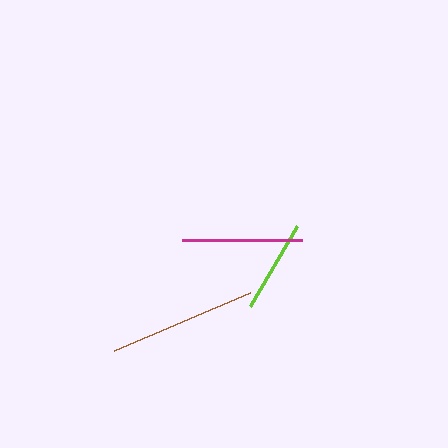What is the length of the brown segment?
The brown segment is approximately 147 pixels long.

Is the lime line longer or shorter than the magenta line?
The magenta line is longer than the lime line.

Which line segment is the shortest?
The lime line is the shortest at approximately 92 pixels.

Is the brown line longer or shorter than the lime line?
The brown line is longer than the lime line.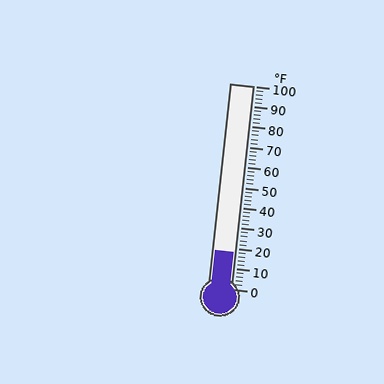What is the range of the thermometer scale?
The thermometer scale ranges from 0°F to 100°F.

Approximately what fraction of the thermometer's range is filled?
The thermometer is filled to approximately 20% of its range.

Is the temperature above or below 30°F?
The temperature is below 30°F.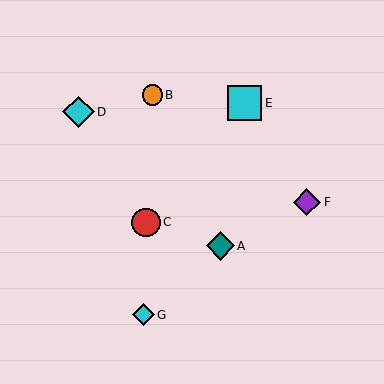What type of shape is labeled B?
Shape B is an orange circle.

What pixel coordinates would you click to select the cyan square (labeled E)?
Click at (244, 103) to select the cyan square E.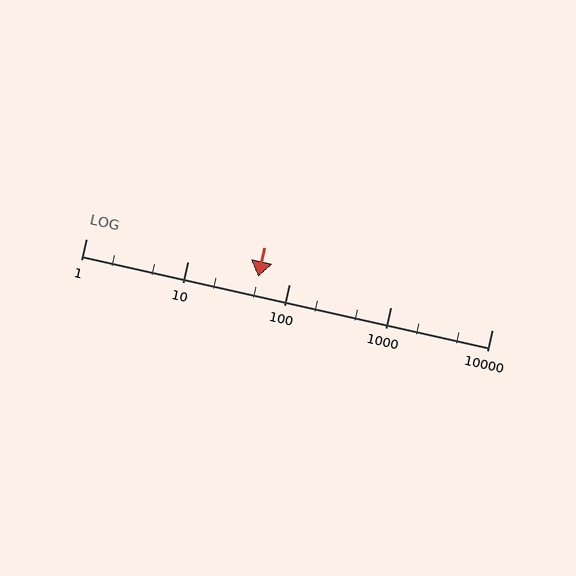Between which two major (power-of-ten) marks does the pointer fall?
The pointer is between 10 and 100.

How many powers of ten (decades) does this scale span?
The scale spans 4 decades, from 1 to 10000.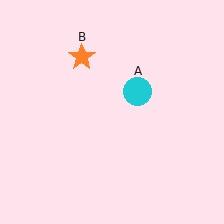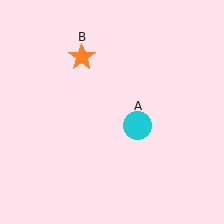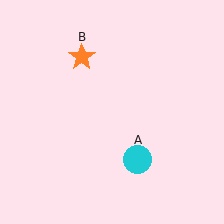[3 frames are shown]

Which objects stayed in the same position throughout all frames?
Orange star (object B) remained stationary.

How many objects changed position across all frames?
1 object changed position: cyan circle (object A).